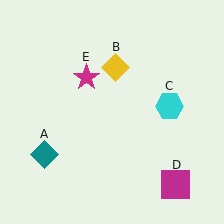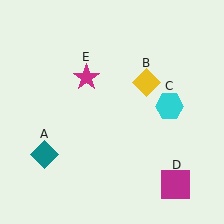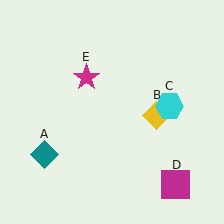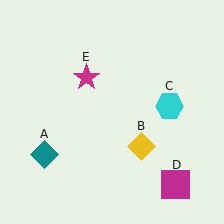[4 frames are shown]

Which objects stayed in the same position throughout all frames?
Teal diamond (object A) and cyan hexagon (object C) and magenta square (object D) and magenta star (object E) remained stationary.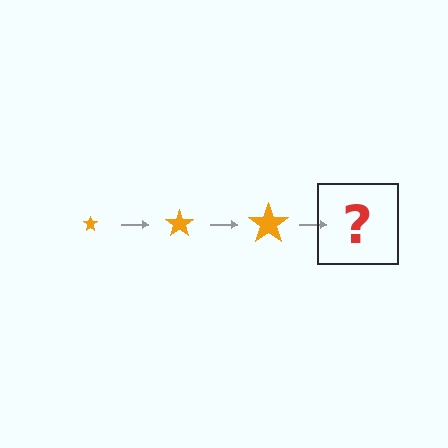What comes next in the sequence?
The next element should be an orange star, larger than the previous one.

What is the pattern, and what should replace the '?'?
The pattern is that the star gets progressively larger each step. The '?' should be an orange star, larger than the previous one.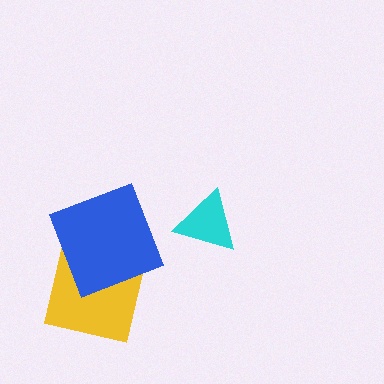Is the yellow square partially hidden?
Yes, it is partially covered by another shape.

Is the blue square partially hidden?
No, no other shape covers it.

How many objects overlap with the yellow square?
1 object overlaps with the yellow square.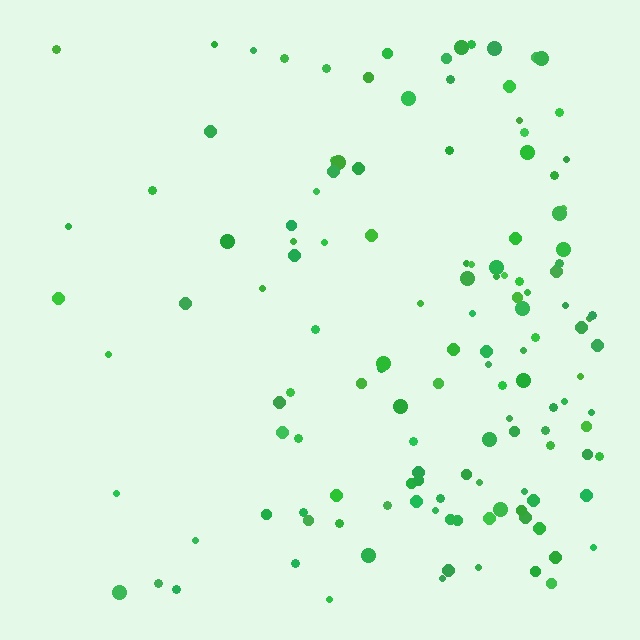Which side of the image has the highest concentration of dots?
The right.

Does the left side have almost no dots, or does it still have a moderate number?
Still a moderate number, just noticeably fewer than the right.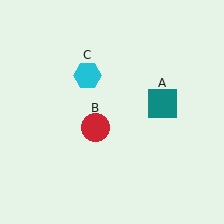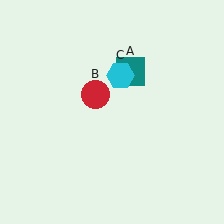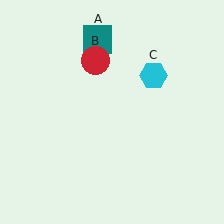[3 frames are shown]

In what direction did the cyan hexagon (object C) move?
The cyan hexagon (object C) moved right.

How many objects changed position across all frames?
3 objects changed position: teal square (object A), red circle (object B), cyan hexagon (object C).